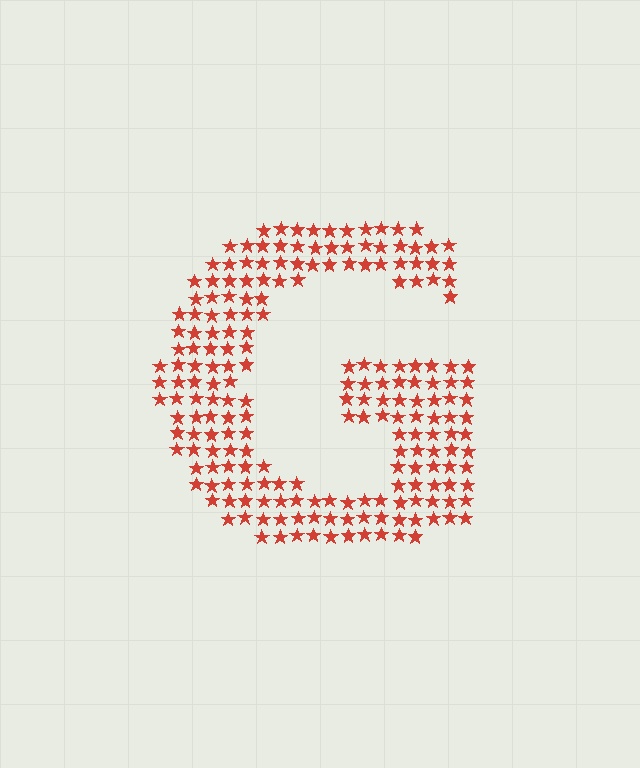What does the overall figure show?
The overall figure shows the letter G.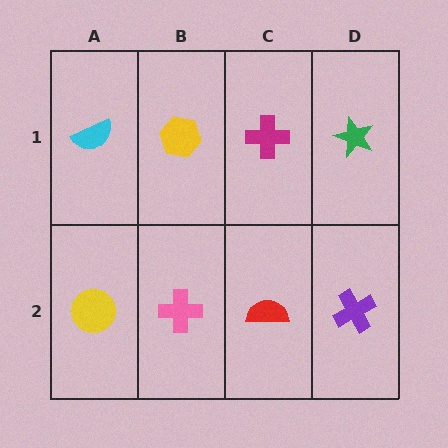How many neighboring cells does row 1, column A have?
2.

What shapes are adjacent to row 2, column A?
A cyan semicircle (row 1, column A), a pink cross (row 2, column B).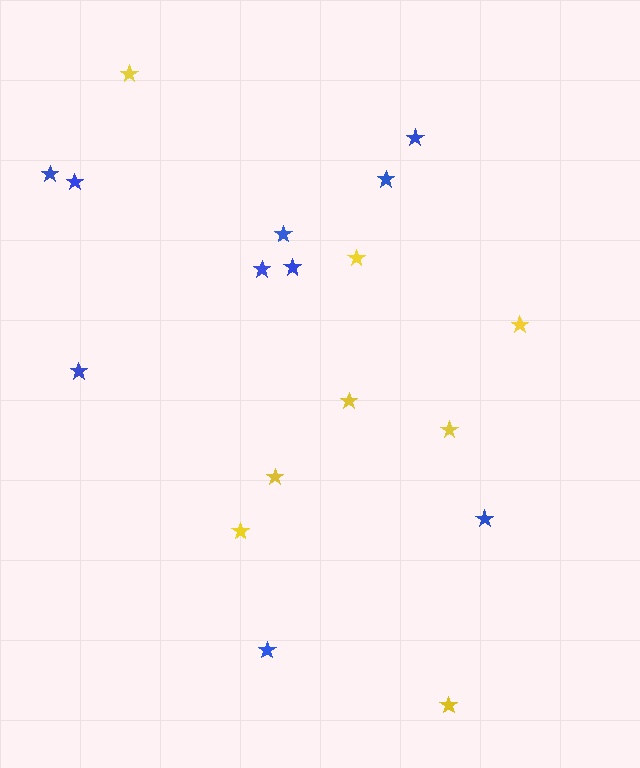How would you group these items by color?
There are 2 groups: one group of blue stars (10) and one group of yellow stars (8).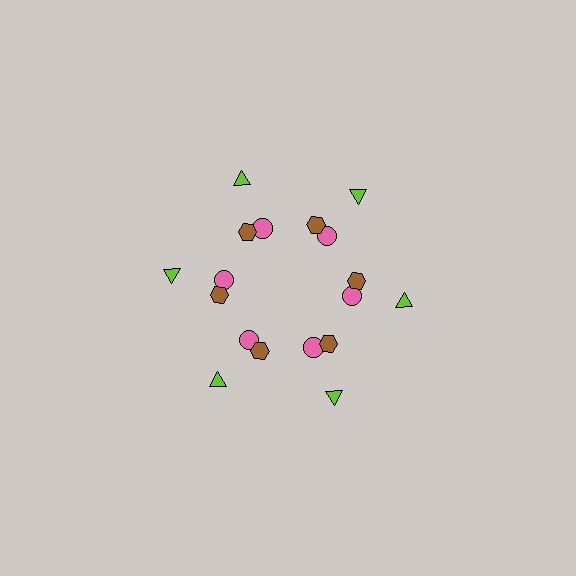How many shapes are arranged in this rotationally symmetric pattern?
There are 18 shapes, arranged in 6 groups of 3.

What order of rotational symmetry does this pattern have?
This pattern has 6-fold rotational symmetry.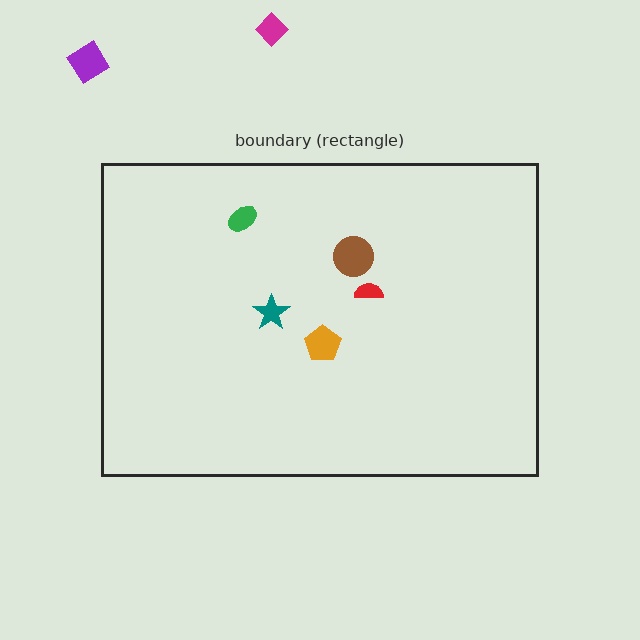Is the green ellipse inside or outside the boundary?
Inside.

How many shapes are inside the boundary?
5 inside, 2 outside.